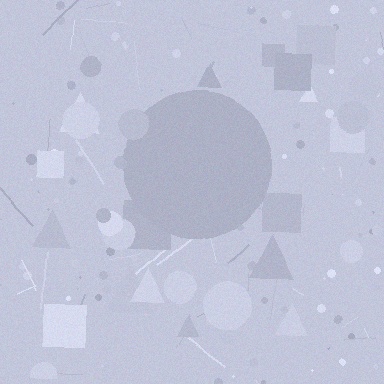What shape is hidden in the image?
A circle is hidden in the image.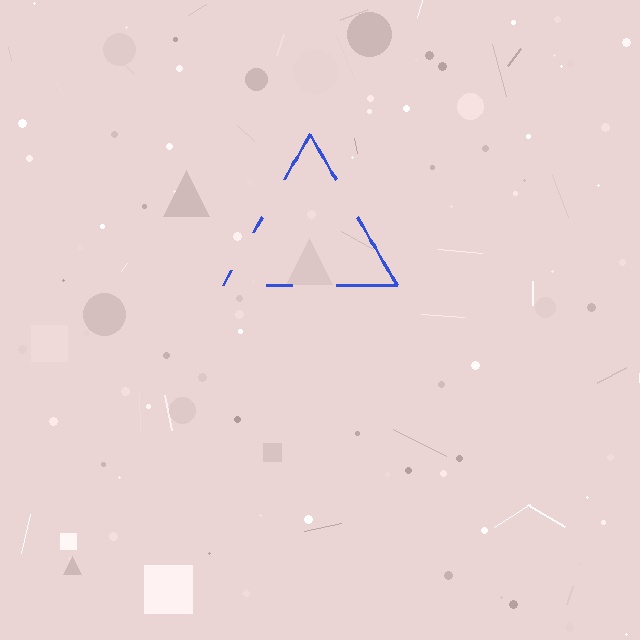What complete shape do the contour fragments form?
The contour fragments form a triangle.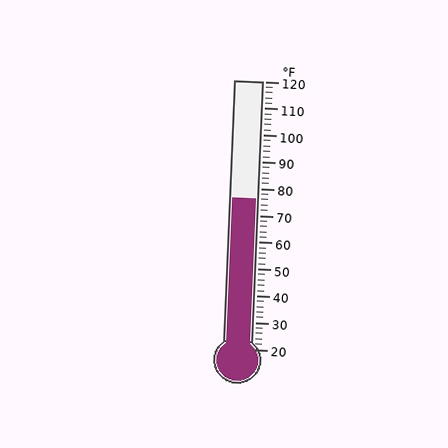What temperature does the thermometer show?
The thermometer shows approximately 76°F.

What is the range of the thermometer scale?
The thermometer scale ranges from 20°F to 120°F.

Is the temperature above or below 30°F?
The temperature is above 30°F.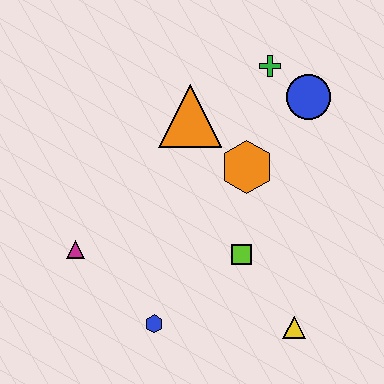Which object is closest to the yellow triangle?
The lime square is closest to the yellow triangle.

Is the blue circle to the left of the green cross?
No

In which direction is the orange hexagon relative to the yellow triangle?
The orange hexagon is above the yellow triangle.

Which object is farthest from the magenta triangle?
The blue circle is farthest from the magenta triangle.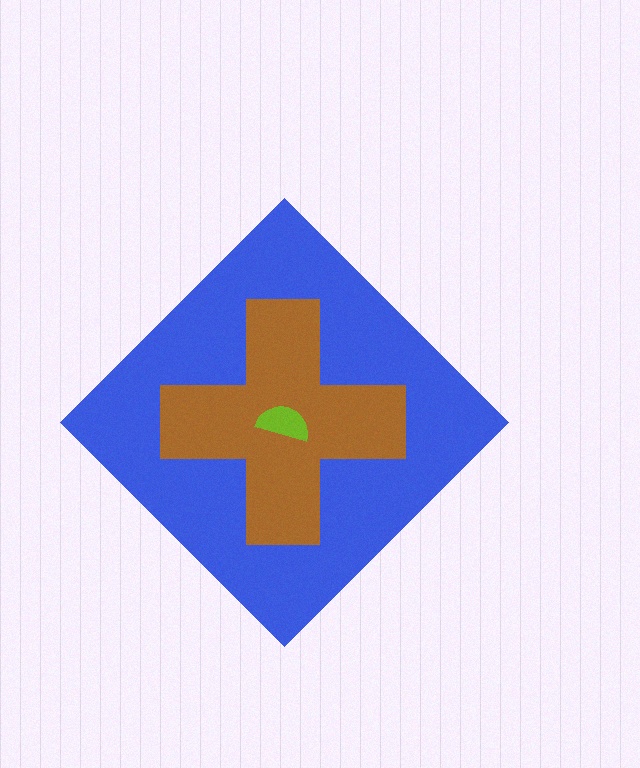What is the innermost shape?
The lime semicircle.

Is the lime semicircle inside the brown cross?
Yes.